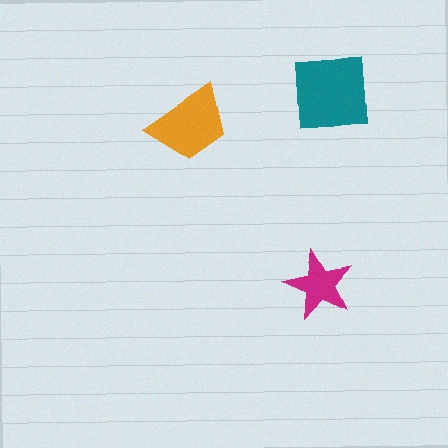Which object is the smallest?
The magenta star.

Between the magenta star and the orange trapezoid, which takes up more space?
The orange trapezoid.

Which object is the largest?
The teal square.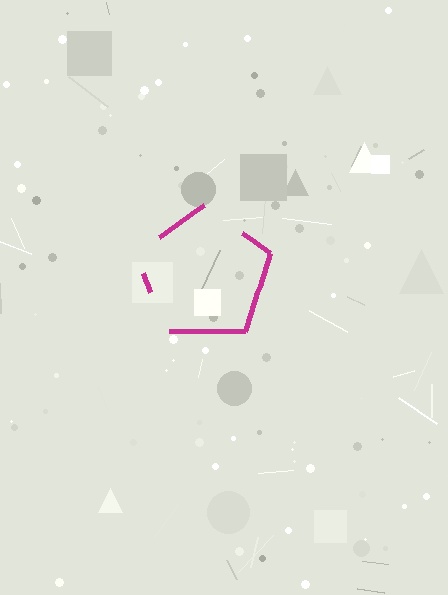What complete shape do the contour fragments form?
The contour fragments form a pentagon.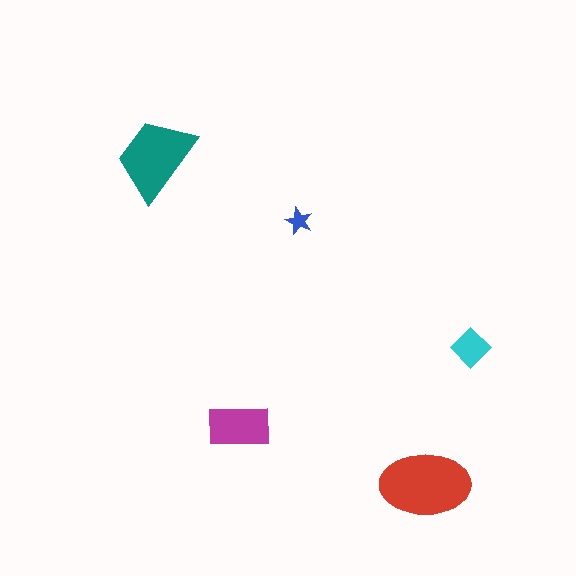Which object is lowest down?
The red ellipse is bottommost.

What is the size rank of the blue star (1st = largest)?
5th.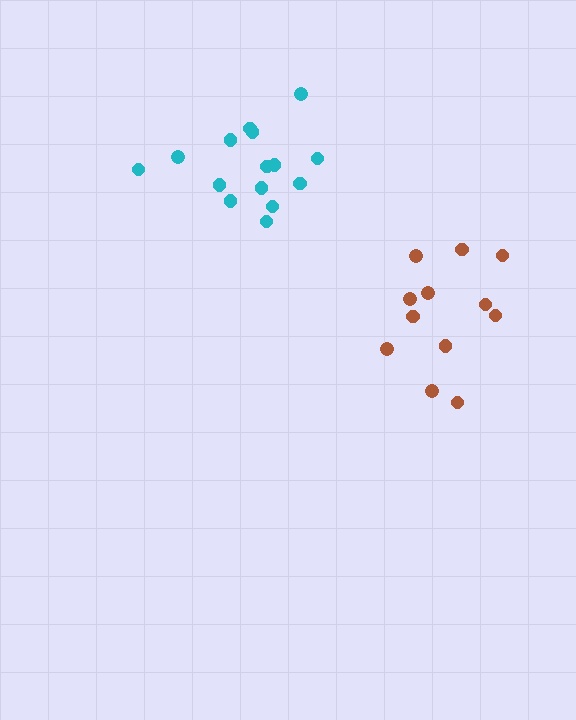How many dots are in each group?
Group 1: 12 dots, Group 2: 15 dots (27 total).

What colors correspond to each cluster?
The clusters are colored: brown, cyan.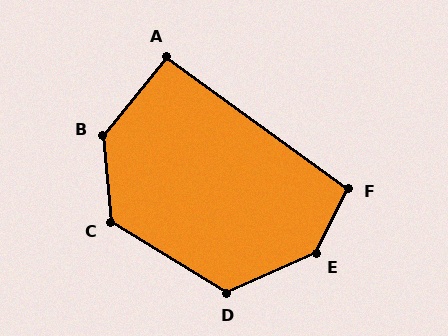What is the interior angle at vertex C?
Approximately 127 degrees (obtuse).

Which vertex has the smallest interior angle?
A, at approximately 93 degrees.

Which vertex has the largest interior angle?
E, at approximately 140 degrees.